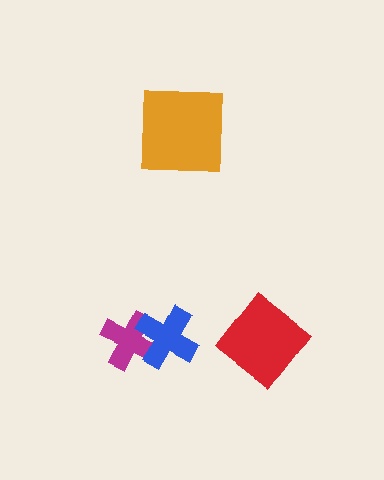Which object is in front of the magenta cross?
The blue cross is in front of the magenta cross.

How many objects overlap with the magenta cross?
1 object overlaps with the magenta cross.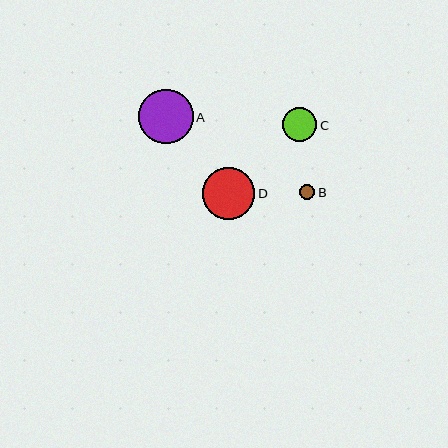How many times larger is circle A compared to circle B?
Circle A is approximately 3.5 times the size of circle B.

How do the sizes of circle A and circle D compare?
Circle A and circle D are approximately the same size.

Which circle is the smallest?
Circle B is the smallest with a size of approximately 16 pixels.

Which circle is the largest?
Circle A is the largest with a size of approximately 55 pixels.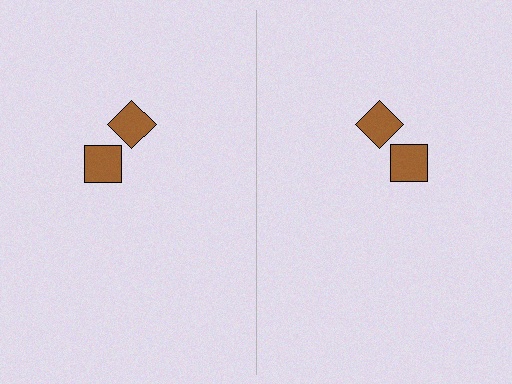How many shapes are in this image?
There are 4 shapes in this image.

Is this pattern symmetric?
Yes, this pattern has bilateral (reflection) symmetry.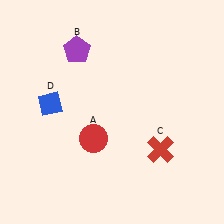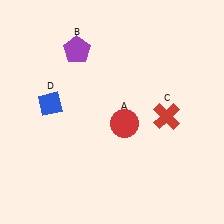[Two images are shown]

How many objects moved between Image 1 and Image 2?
2 objects moved between the two images.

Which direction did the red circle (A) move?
The red circle (A) moved right.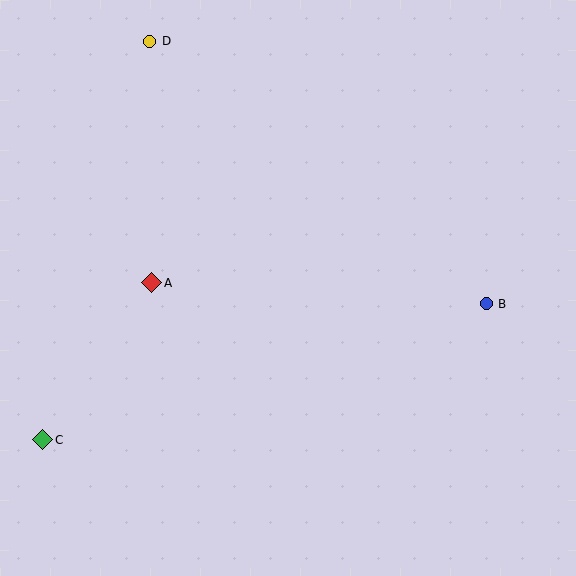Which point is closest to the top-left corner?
Point D is closest to the top-left corner.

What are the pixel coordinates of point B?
Point B is at (486, 304).